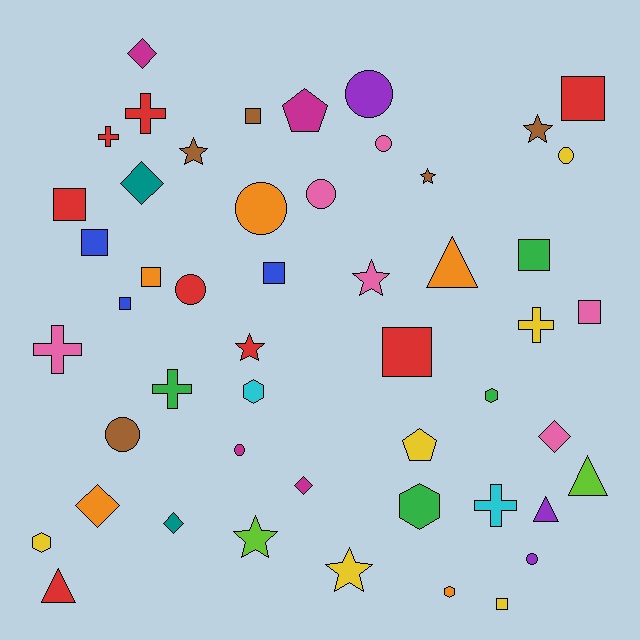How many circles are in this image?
There are 9 circles.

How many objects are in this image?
There are 50 objects.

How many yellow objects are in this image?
There are 6 yellow objects.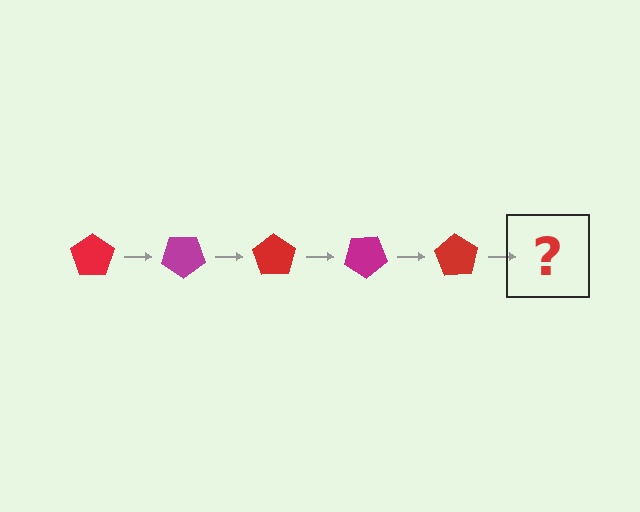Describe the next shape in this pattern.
It should be a magenta pentagon, rotated 175 degrees from the start.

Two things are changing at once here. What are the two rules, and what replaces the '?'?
The two rules are that it rotates 35 degrees each step and the color cycles through red and magenta. The '?' should be a magenta pentagon, rotated 175 degrees from the start.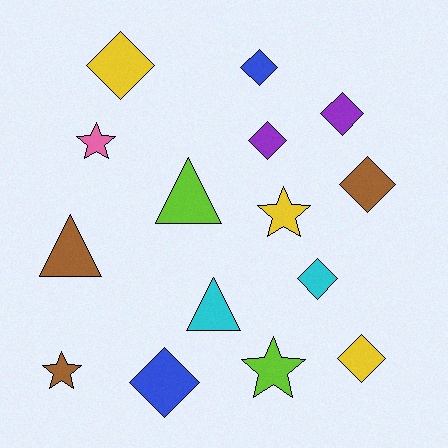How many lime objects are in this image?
There are 2 lime objects.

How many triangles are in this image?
There are 3 triangles.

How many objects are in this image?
There are 15 objects.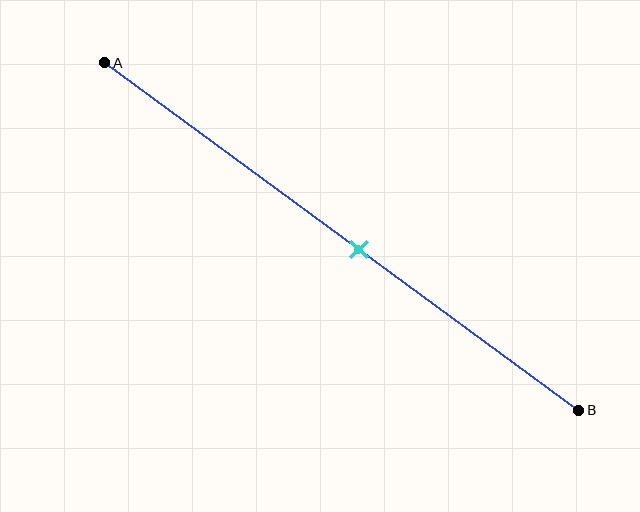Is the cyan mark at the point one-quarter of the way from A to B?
No, the mark is at about 55% from A, not at the 25% one-quarter point.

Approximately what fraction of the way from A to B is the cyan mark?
The cyan mark is approximately 55% of the way from A to B.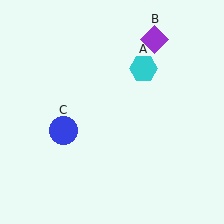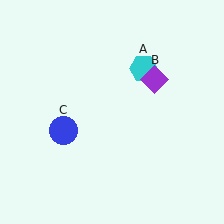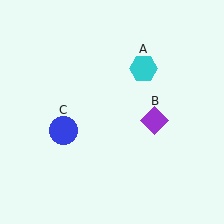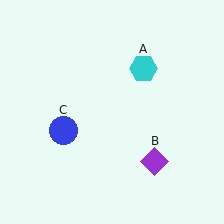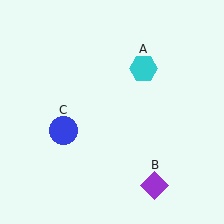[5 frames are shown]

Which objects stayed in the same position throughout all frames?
Cyan hexagon (object A) and blue circle (object C) remained stationary.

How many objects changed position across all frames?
1 object changed position: purple diamond (object B).